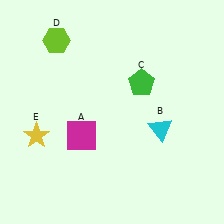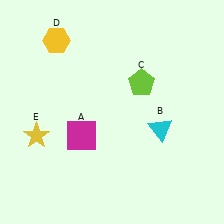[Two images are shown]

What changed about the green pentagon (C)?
In Image 1, C is green. In Image 2, it changed to lime.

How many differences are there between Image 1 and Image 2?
There are 2 differences between the two images.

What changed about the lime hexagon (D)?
In Image 1, D is lime. In Image 2, it changed to yellow.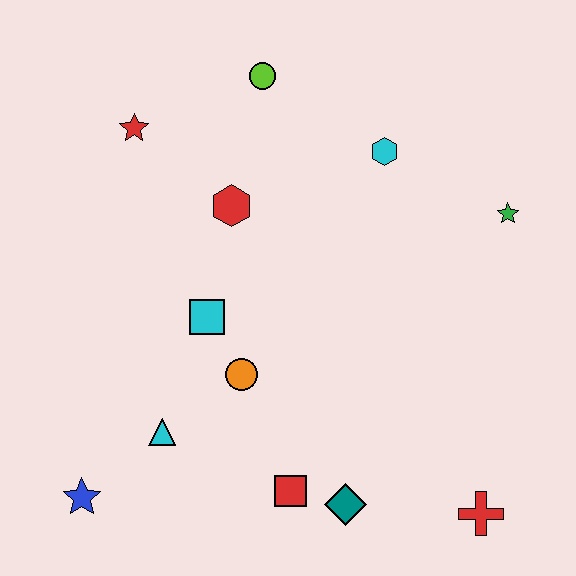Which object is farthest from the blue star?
The green star is farthest from the blue star.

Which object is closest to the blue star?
The cyan triangle is closest to the blue star.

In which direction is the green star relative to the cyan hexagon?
The green star is to the right of the cyan hexagon.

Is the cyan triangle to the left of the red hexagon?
Yes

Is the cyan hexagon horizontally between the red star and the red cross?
Yes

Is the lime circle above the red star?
Yes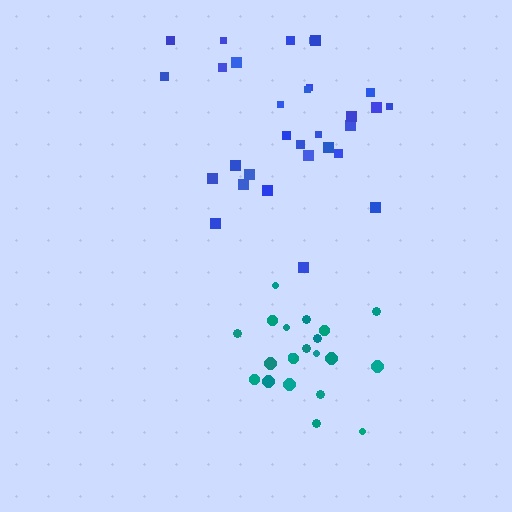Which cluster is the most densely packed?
Teal.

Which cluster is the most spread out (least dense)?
Blue.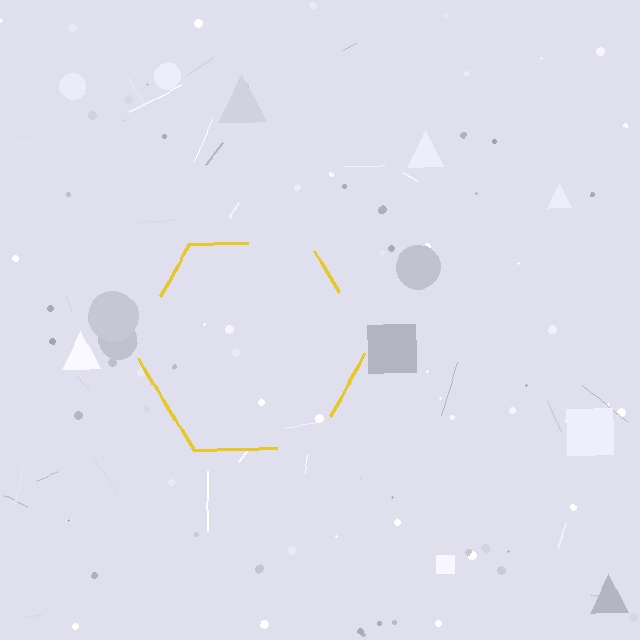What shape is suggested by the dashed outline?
The dashed outline suggests a hexagon.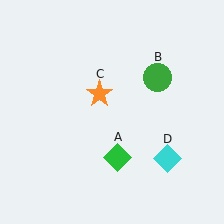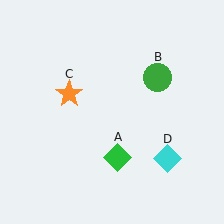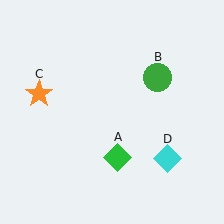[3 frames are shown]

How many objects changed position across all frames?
1 object changed position: orange star (object C).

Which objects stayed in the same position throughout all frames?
Green diamond (object A) and green circle (object B) and cyan diamond (object D) remained stationary.